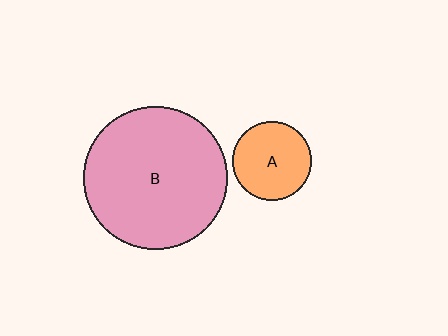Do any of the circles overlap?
No, none of the circles overlap.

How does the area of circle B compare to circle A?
Approximately 3.3 times.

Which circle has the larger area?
Circle B (pink).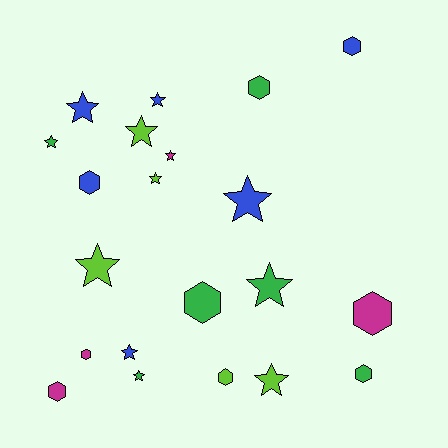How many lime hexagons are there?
There is 1 lime hexagon.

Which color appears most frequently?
Blue, with 6 objects.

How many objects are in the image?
There are 21 objects.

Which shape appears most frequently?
Star, with 12 objects.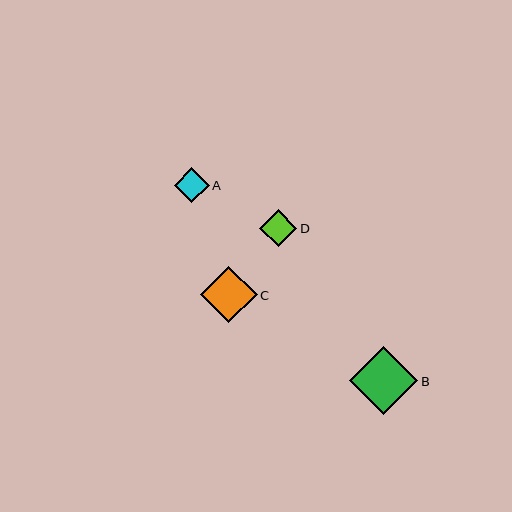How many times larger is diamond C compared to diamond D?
Diamond C is approximately 1.5 times the size of diamond D.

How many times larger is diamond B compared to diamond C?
Diamond B is approximately 1.2 times the size of diamond C.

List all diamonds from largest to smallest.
From largest to smallest: B, C, D, A.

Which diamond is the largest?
Diamond B is the largest with a size of approximately 68 pixels.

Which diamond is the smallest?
Diamond A is the smallest with a size of approximately 35 pixels.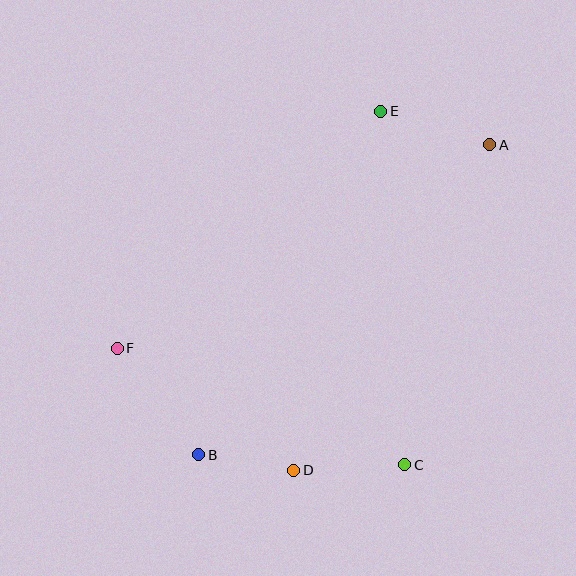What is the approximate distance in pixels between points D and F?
The distance between D and F is approximately 214 pixels.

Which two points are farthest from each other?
Points A and B are farthest from each other.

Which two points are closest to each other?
Points B and D are closest to each other.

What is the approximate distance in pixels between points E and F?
The distance between E and F is approximately 355 pixels.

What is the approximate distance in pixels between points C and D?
The distance between C and D is approximately 111 pixels.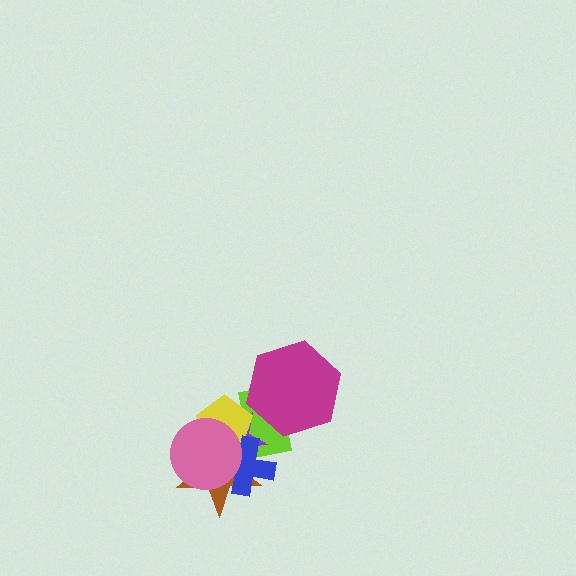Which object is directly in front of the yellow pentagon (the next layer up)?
The blue cross is directly in front of the yellow pentagon.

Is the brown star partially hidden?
Yes, it is partially covered by another shape.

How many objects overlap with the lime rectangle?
5 objects overlap with the lime rectangle.